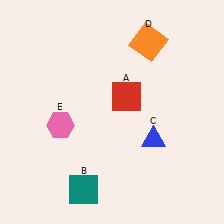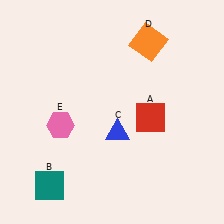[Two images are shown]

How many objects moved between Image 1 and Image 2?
3 objects moved between the two images.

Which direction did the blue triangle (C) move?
The blue triangle (C) moved left.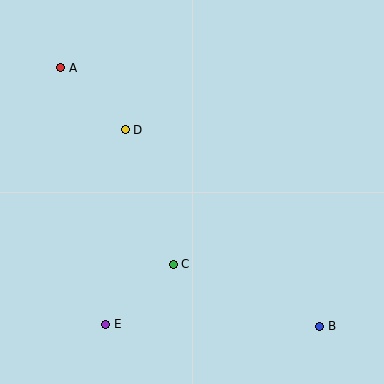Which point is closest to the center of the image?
Point C at (173, 264) is closest to the center.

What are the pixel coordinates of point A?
Point A is at (61, 68).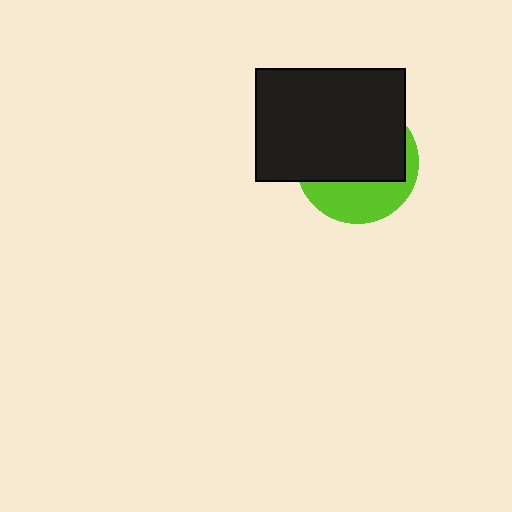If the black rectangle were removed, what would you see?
You would see the complete lime circle.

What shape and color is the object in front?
The object in front is a black rectangle.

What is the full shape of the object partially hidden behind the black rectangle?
The partially hidden object is a lime circle.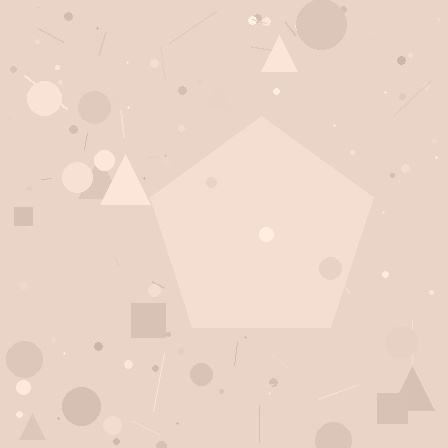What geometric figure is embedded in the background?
A pentagon is embedded in the background.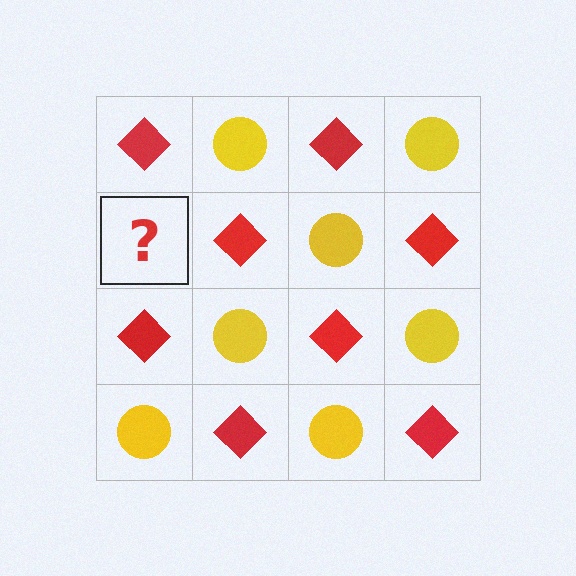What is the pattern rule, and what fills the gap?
The rule is that it alternates red diamond and yellow circle in a checkerboard pattern. The gap should be filled with a yellow circle.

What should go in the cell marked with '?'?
The missing cell should contain a yellow circle.